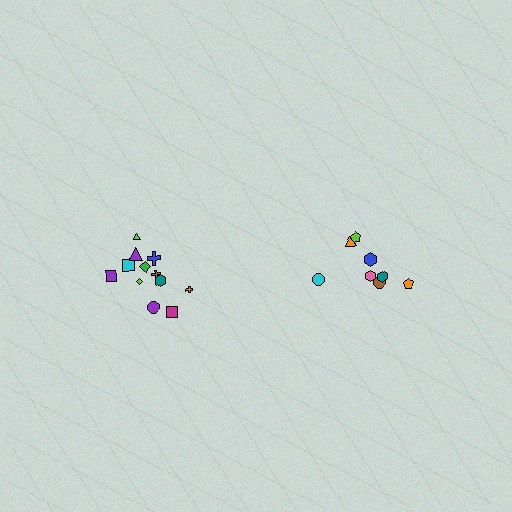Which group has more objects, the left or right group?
The left group.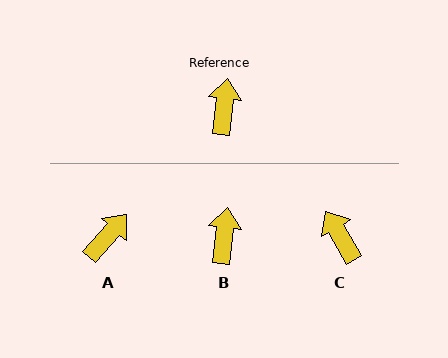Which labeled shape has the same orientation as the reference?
B.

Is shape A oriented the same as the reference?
No, it is off by about 35 degrees.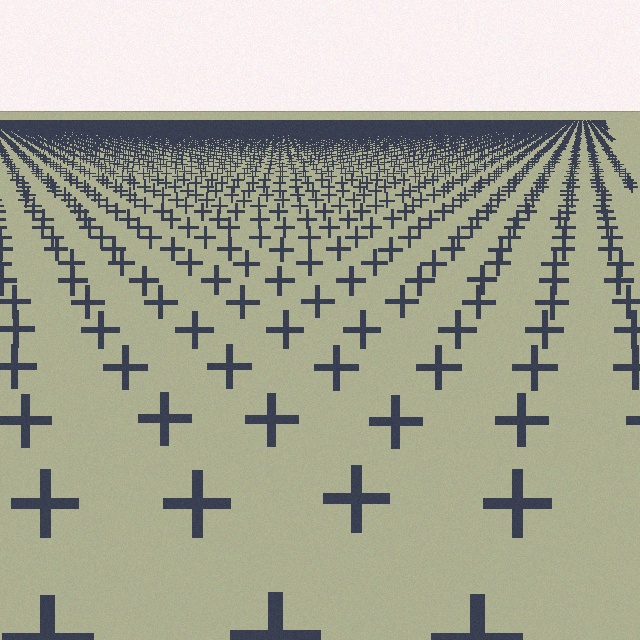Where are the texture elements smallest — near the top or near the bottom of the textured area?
Near the top.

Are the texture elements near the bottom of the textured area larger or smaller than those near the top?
Larger. Near the bottom, elements are closer to the viewer and appear at a bigger on-screen size.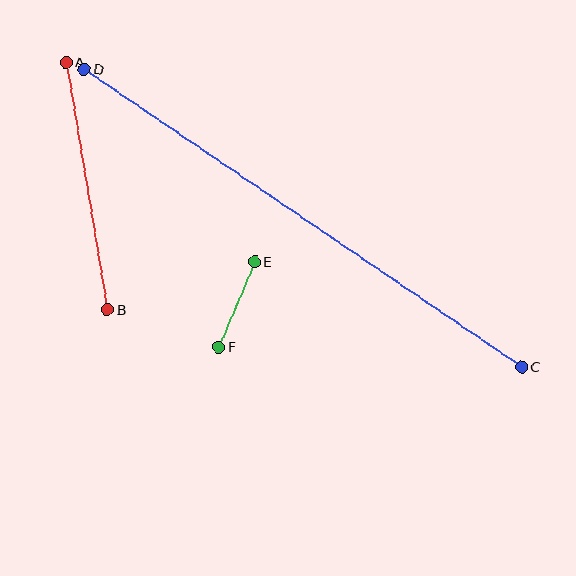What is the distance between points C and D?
The distance is approximately 530 pixels.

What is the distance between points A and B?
The distance is approximately 251 pixels.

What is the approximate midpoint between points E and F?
The midpoint is at approximately (237, 304) pixels.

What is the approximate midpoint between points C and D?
The midpoint is at approximately (303, 218) pixels.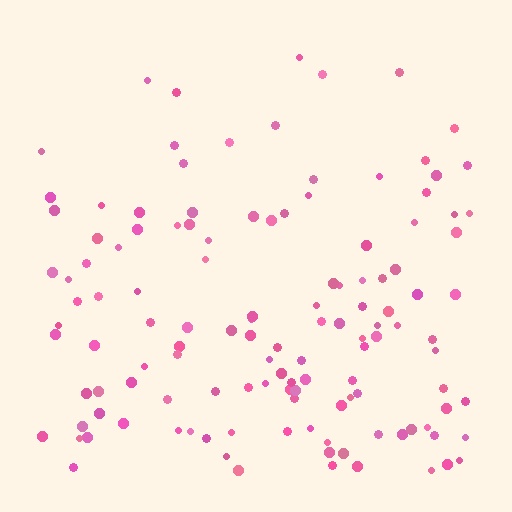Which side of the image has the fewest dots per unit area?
The top.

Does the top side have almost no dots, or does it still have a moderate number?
Still a moderate number, just noticeably fewer than the bottom.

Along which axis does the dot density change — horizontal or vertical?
Vertical.